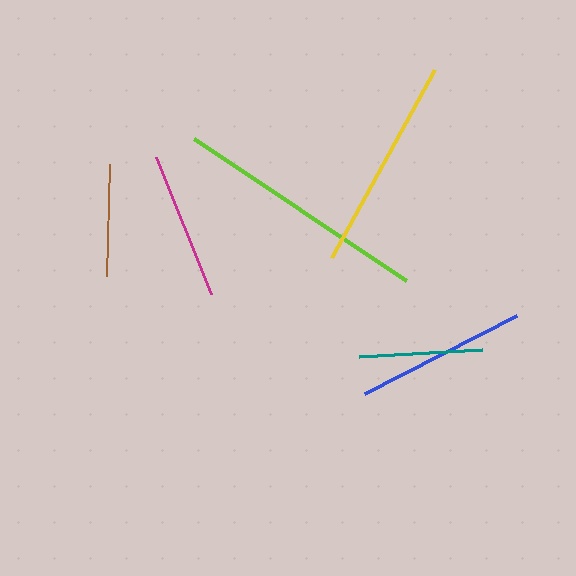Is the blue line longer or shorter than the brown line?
The blue line is longer than the brown line.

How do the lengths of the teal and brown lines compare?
The teal and brown lines are approximately the same length.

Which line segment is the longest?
The lime line is the longest at approximately 254 pixels.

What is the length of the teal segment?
The teal segment is approximately 122 pixels long.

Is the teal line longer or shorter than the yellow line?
The yellow line is longer than the teal line.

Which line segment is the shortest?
The brown line is the shortest at approximately 112 pixels.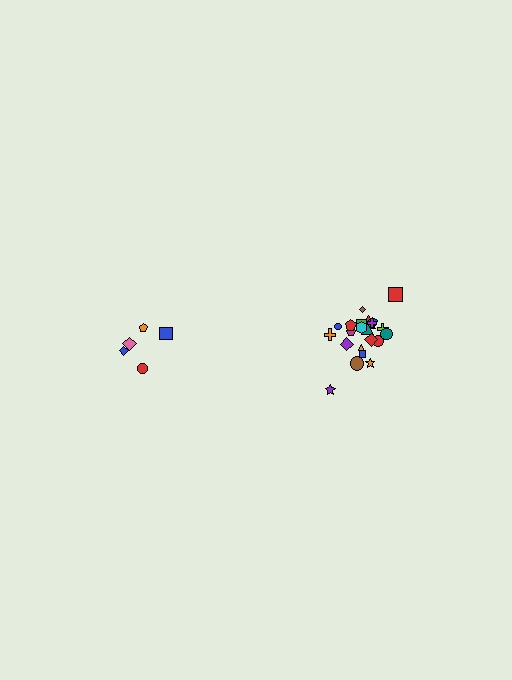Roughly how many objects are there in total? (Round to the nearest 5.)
Roughly 25 objects in total.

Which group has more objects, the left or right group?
The right group.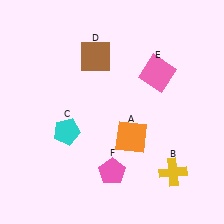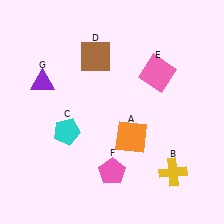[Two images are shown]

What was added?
A purple triangle (G) was added in Image 2.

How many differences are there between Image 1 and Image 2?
There is 1 difference between the two images.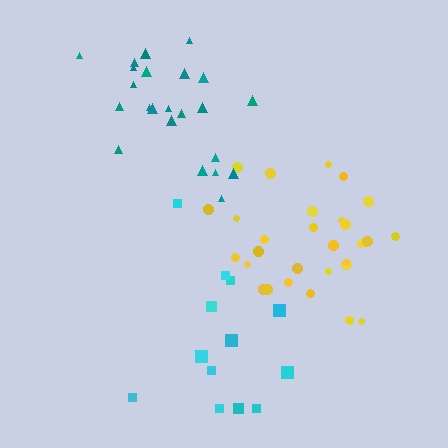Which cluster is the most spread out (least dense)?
Cyan.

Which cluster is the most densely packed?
Yellow.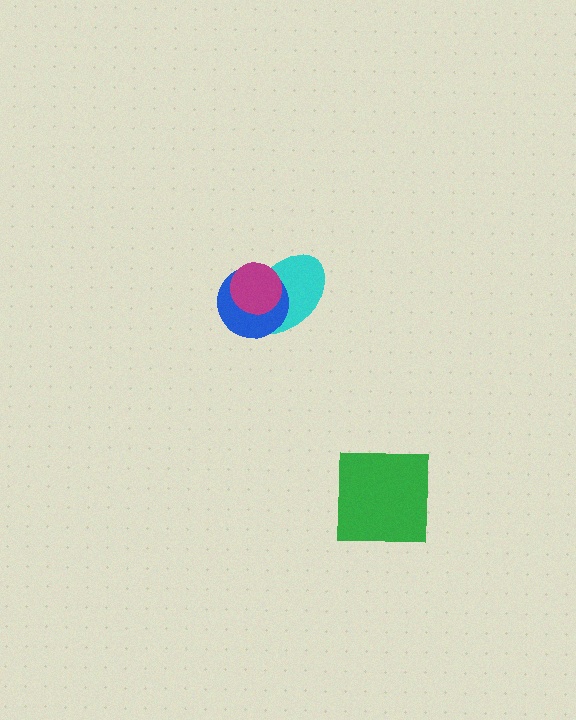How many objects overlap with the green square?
0 objects overlap with the green square.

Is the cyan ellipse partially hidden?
Yes, it is partially covered by another shape.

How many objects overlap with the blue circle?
2 objects overlap with the blue circle.